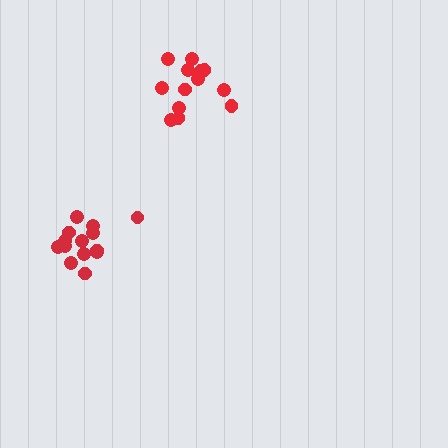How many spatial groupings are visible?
There are 2 spatial groupings.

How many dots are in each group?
Group 1: 13 dots, Group 2: 14 dots (27 total).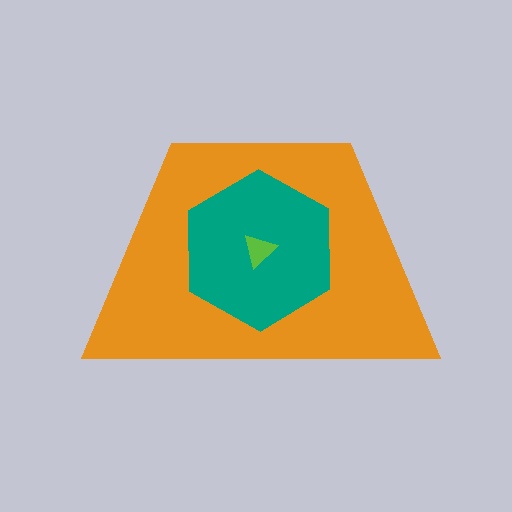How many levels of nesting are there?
3.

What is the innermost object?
The lime triangle.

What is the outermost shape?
The orange trapezoid.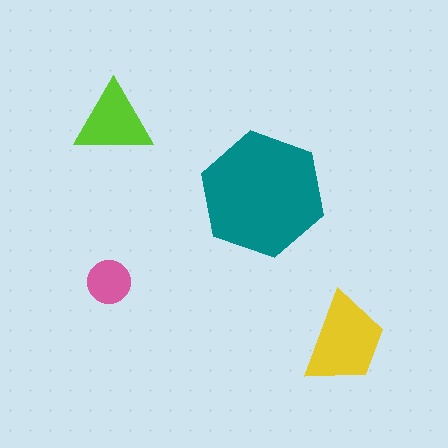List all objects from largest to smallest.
The teal hexagon, the yellow trapezoid, the lime triangle, the pink circle.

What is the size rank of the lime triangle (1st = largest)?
3rd.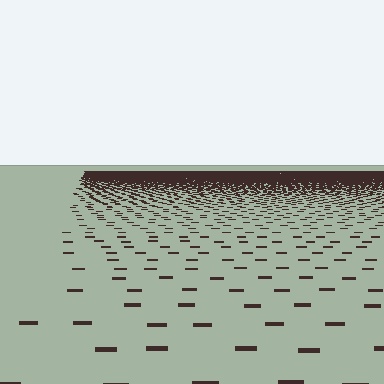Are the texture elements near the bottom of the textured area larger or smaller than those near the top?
Larger. Near the bottom, elements are closer to the viewer and appear at a bigger on-screen size.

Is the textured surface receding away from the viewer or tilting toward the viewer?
The surface is receding away from the viewer. Texture elements get smaller and denser toward the top.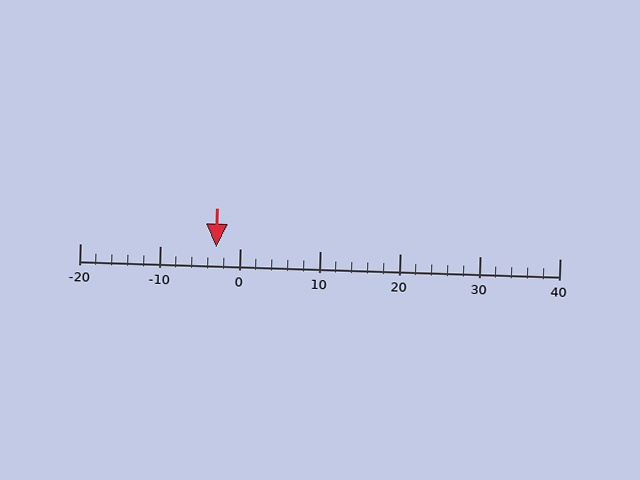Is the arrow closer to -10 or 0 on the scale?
The arrow is closer to 0.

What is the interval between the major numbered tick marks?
The major tick marks are spaced 10 units apart.